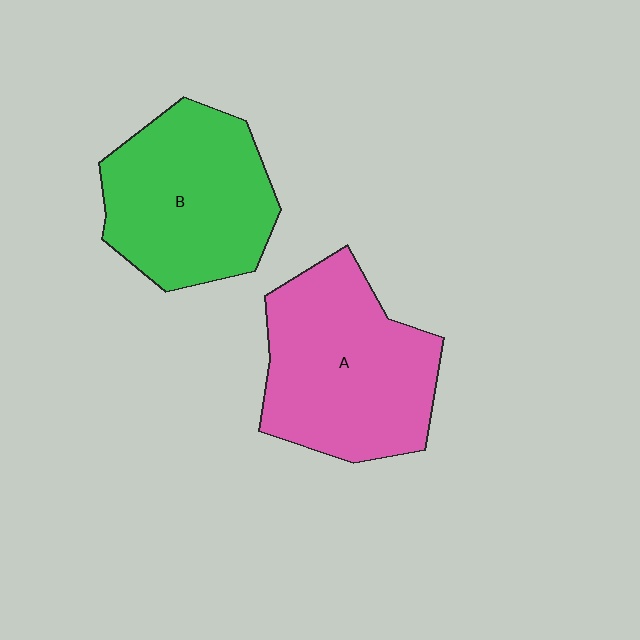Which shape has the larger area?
Shape A (pink).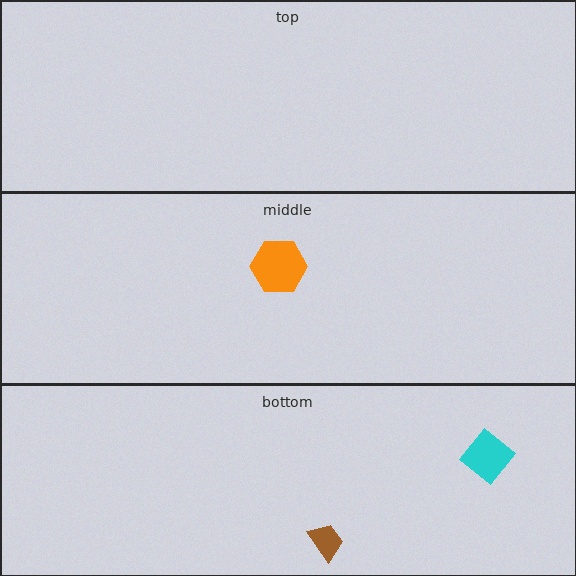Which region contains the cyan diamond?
The bottom region.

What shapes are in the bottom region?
The cyan diamond, the brown trapezoid.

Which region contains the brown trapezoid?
The bottom region.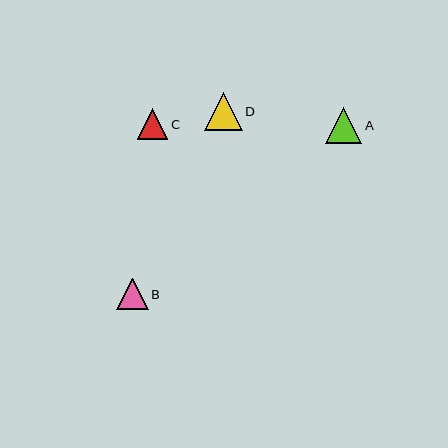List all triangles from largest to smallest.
From largest to smallest: D, A, B, C.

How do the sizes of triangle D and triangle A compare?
Triangle D and triangle A are approximately the same size.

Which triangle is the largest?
Triangle D is the largest with a size of approximately 38 pixels.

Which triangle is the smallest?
Triangle C is the smallest with a size of approximately 30 pixels.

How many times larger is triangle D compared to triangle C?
Triangle D is approximately 1.3 times the size of triangle C.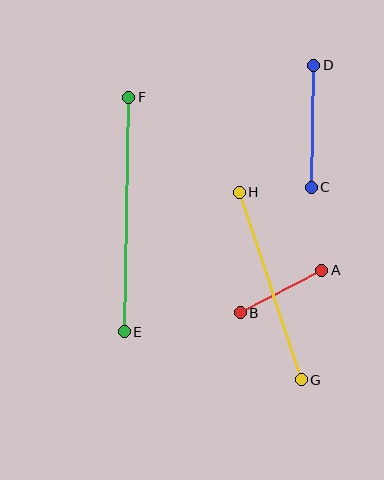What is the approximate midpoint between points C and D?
The midpoint is at approximately (313, 126) pixels.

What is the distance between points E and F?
The distance is approximately 235 pixels.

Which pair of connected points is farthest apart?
Points E and F are farthest apart.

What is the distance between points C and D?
The distance is approximately 122 pixels.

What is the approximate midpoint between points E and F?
The midpoint is at approximately (127, 214) pixels.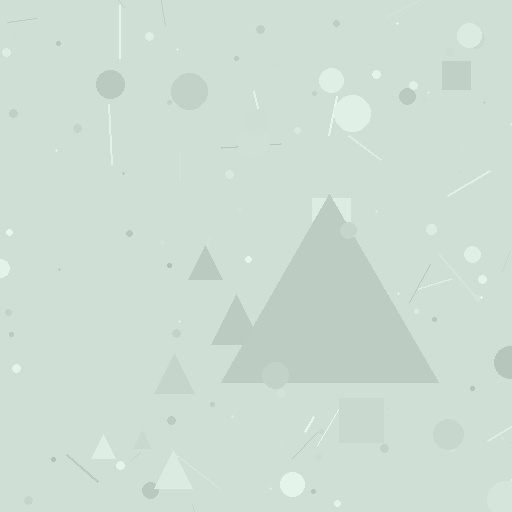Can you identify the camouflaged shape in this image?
The camouflaged shape is a triangle.